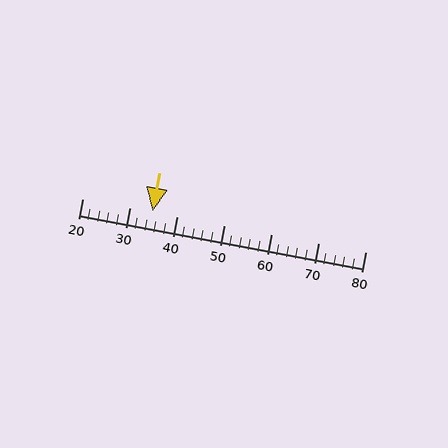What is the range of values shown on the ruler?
The ruler shows values from 20 to 80.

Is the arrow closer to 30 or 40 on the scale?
The arrow is closer to 30.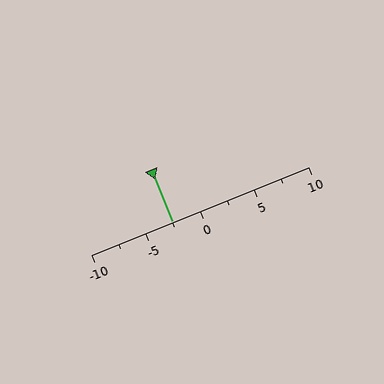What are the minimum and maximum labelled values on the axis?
The axis runs from -10 to 10.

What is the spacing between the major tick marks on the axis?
The major ticks are spaced 5 apart.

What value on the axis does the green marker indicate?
The marker indicates approximately -2.5.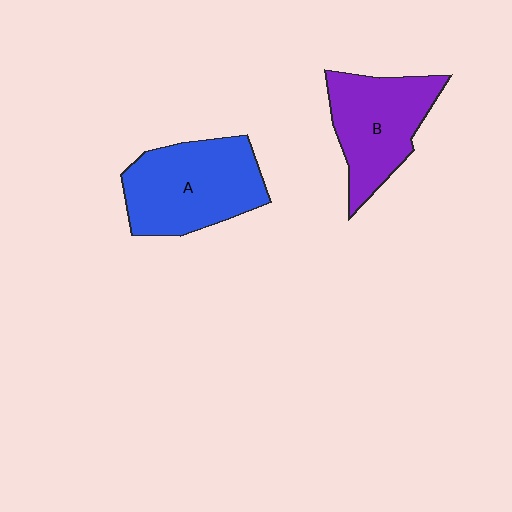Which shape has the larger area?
Shape A (blue).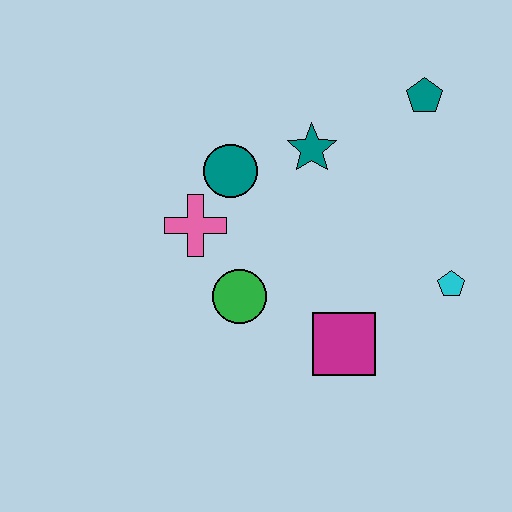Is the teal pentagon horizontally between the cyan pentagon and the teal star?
Yes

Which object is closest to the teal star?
The teal circle is closest to the teal star.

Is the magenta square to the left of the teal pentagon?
Yes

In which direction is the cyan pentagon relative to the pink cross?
The cyan pentagon is to the right of the pink cross.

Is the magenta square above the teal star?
No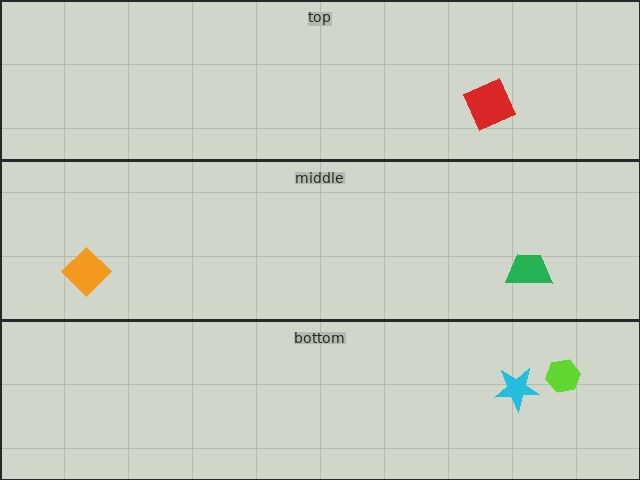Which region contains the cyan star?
The bottom region.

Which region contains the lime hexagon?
The bottom region.